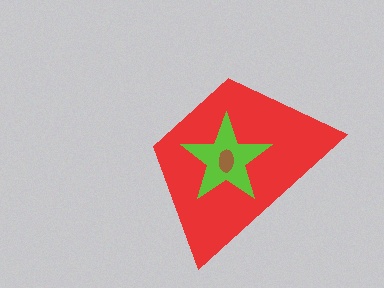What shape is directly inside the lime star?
The brown ellipse.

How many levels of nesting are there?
3.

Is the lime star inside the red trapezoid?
Yes.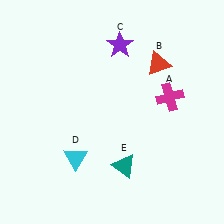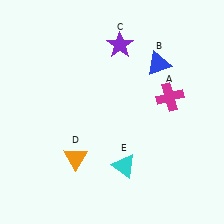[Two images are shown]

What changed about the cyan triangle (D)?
In Image 1, D is cyan. In Image 2, it changed to orange.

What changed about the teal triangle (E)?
In Image 1, E is teal. In Image 2, it changed to cyan.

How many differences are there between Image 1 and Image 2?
There are 3 differences between the two images.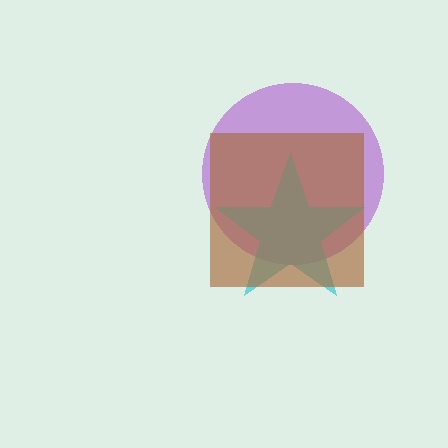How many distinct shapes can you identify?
There are 3 distinct shapes: a purple circle, a cyan star, a brown square.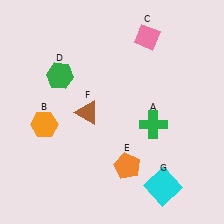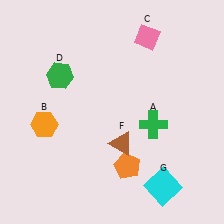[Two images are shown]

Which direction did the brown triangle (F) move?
The brown triangle (F) moved right.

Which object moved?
The brown triangle (F) moved right.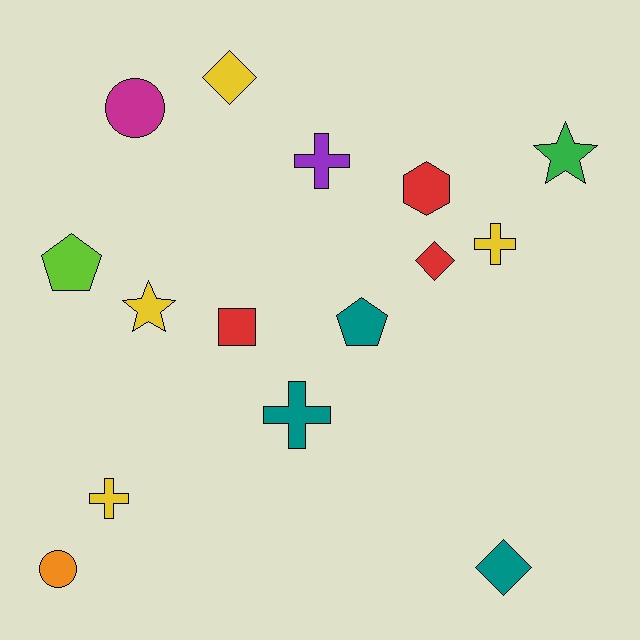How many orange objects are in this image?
There is 1 orange object.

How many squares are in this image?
There is 1 square.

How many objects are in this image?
There are 15 objects.